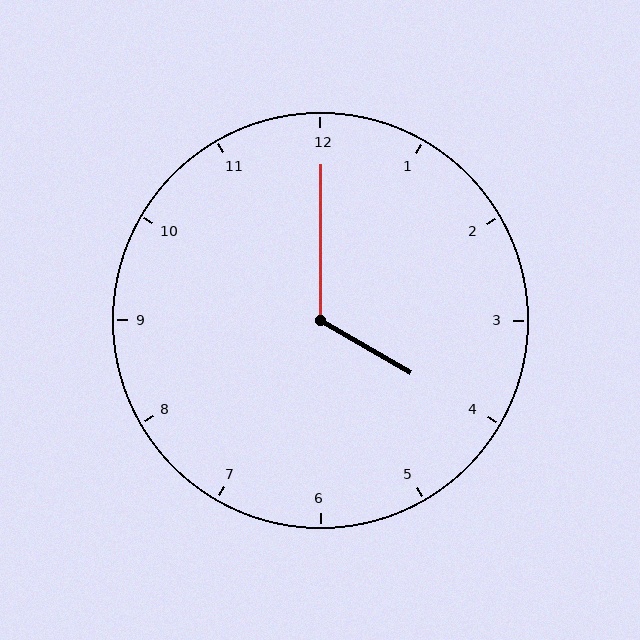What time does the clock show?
4:00.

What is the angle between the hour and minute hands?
Approximately 120 degrees.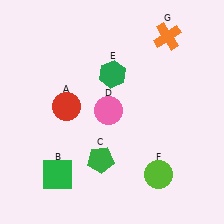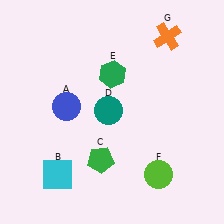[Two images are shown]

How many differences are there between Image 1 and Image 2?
There are 3 differences between the two images.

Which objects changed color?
A changed from red to blue. B changed from green to cyan. D changed from pink to teal.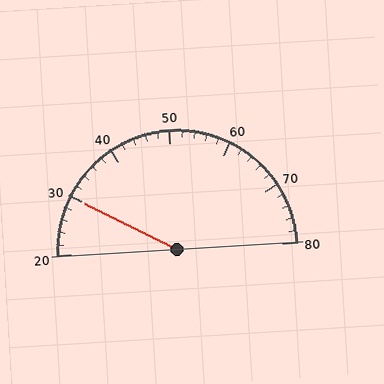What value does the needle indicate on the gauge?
The needle indicates approximately 30.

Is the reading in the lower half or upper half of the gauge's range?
The reading is in the lower half of the range (20 to 80).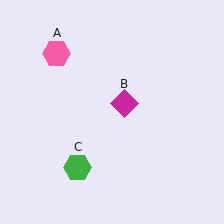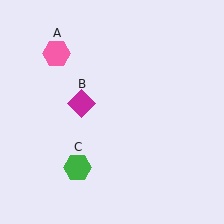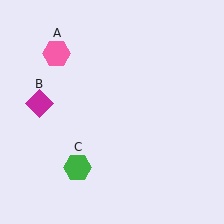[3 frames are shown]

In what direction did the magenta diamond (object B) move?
The magenta diamond (object B) moved left.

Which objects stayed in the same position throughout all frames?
Pink hexagon (object A) and green hexagon (object C) remained stationary.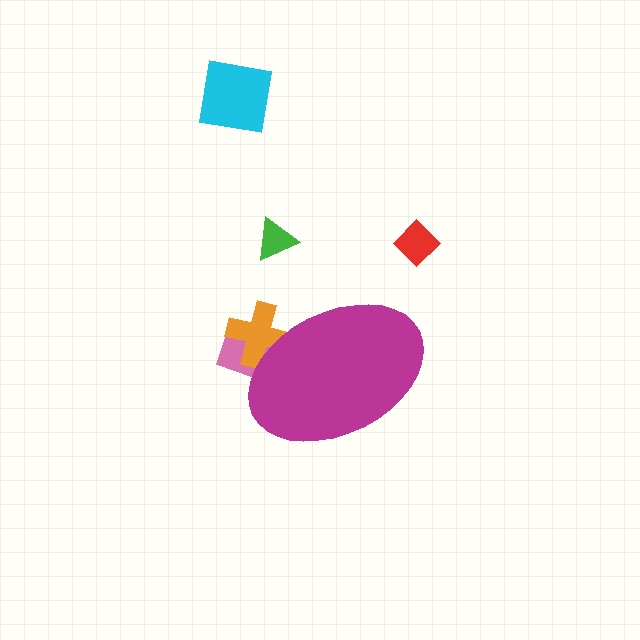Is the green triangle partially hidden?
No, the green triangle is fully visible.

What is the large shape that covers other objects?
A magenta ellipse.